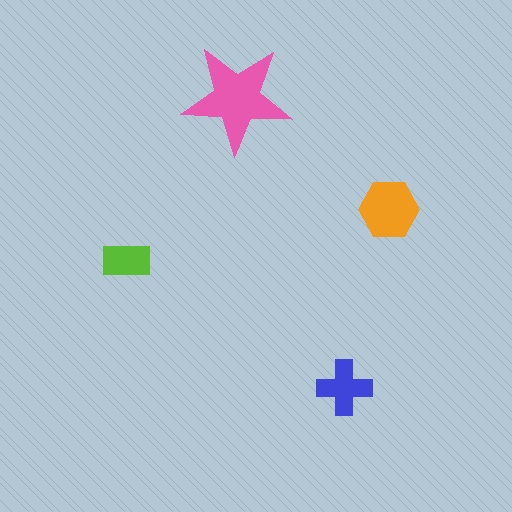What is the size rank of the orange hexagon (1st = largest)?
2nd.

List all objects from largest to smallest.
The pink star, the orange hexagon, the blue cross, the lime rectangle.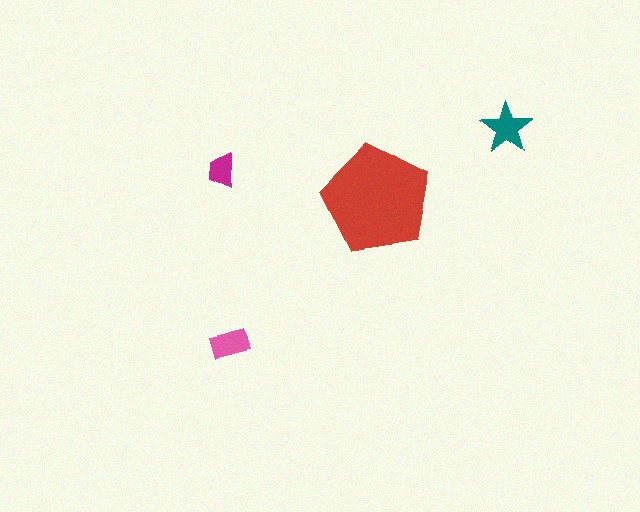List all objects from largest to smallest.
The red pentagon, the teal star, the pink rectangle, the magenta trapezoid.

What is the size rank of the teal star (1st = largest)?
2nd.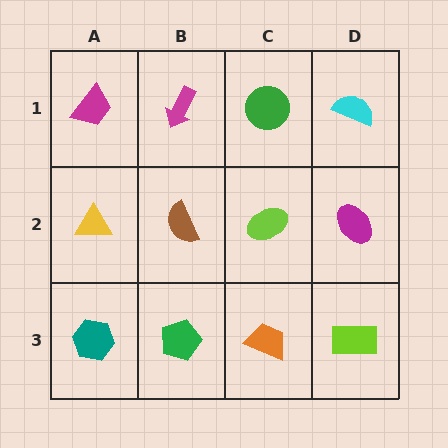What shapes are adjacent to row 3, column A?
A yellow triangle (row 2, column A), a green pentagon (row 3, column B).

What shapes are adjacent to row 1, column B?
A brown semicircle (row 2, column B), a magenta trapezoid (row 1, column A), a green circle (row 1, column C).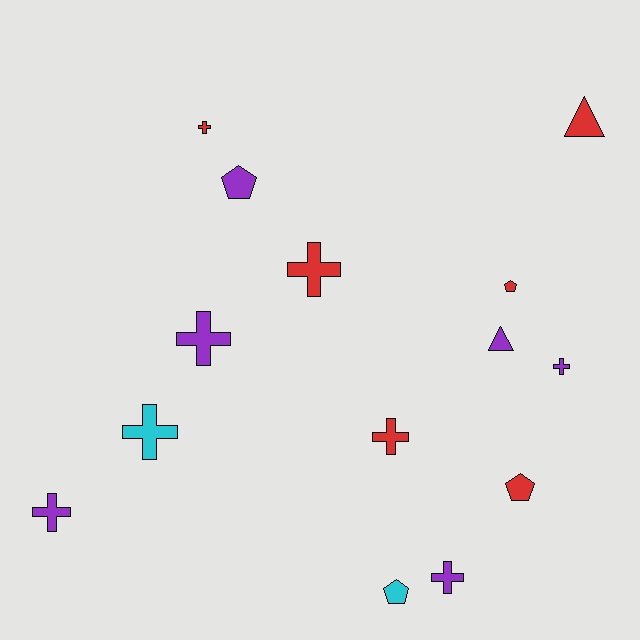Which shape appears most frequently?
Cross, with 8 objects.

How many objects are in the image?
There are 14 objects.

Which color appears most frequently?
Purple, with 6 objects.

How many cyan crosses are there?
There is 1 cyan cross.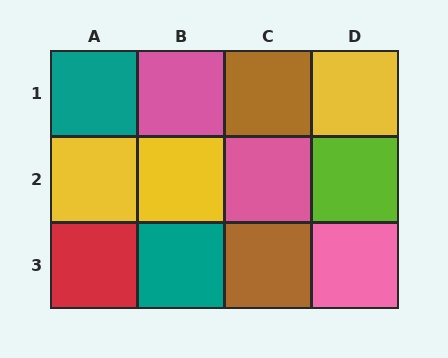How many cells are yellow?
3 cells are yellow.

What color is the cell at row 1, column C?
Brown.